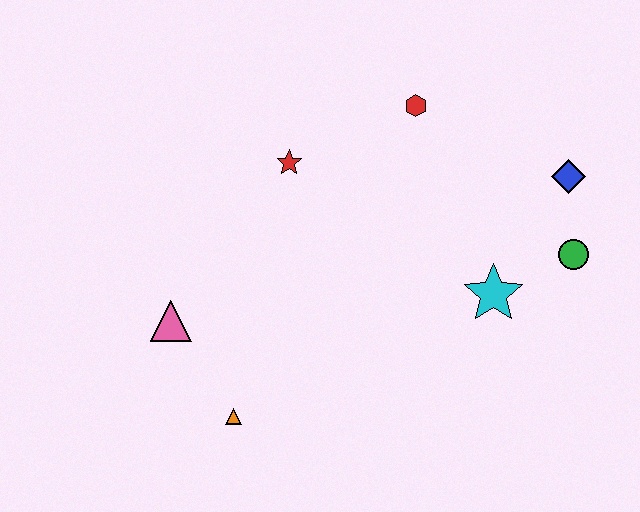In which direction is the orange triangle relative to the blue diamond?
The orange triangle is to the left of the blue diamond.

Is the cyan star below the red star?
Yes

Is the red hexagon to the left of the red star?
No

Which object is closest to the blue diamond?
The green circle is closest to the blue diamond.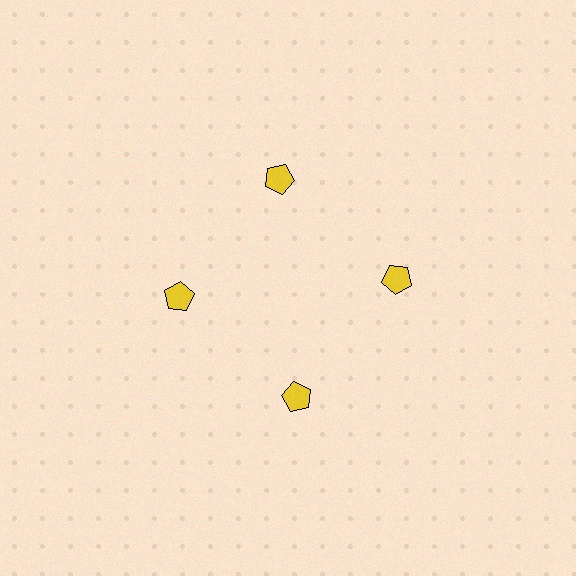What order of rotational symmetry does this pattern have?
This pattern has 4-fold rotational symmetry.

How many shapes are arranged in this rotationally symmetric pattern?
There are 4 shapes, arranged in 4 groups of 1.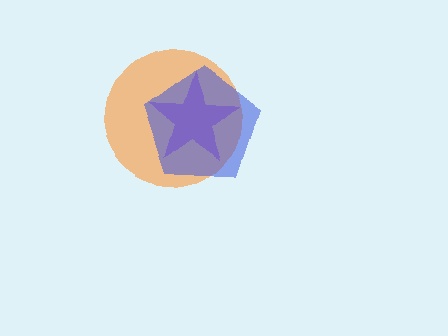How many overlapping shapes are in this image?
There are 3 overlapping shapes in the image.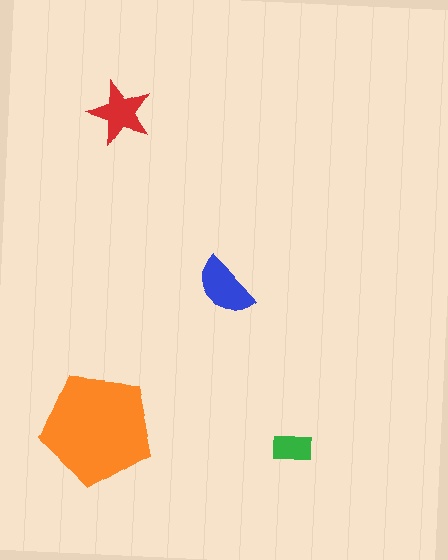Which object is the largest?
The orange pentagon.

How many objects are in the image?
There are 4 objects in the image.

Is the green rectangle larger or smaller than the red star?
Smaller.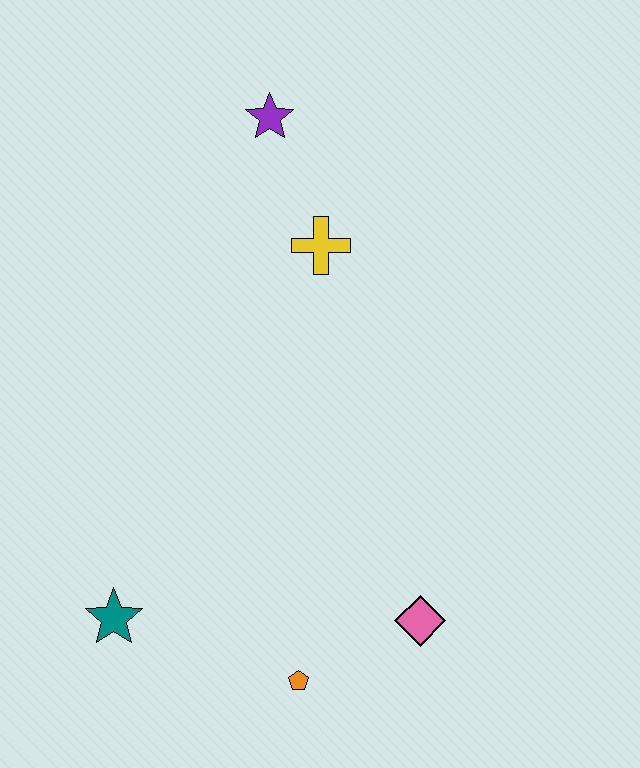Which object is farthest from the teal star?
The purple star is farthest from the teal star.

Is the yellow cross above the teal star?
Yes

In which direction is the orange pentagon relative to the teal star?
The orange pentagon is to the right of the teal star.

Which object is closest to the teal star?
The orange pentagon is closest to the teal star.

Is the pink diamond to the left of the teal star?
No